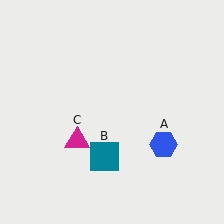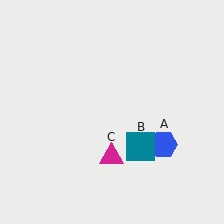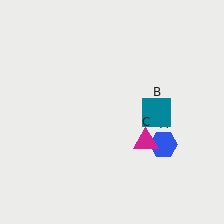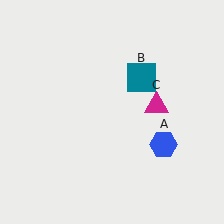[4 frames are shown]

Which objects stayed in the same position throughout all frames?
Blue hexagon (object A) remained stationary.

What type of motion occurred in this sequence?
The teal square (object B), magenta triangle (object C) rotated counterclockwise around the center of the scene.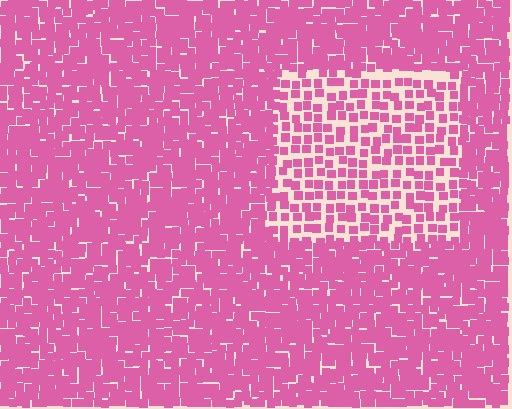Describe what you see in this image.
The image contains small pink elements arranged at two different densities. A rectangle-shaped region is visible where the elements are less densely packed than the surrounding area.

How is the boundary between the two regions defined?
The boundary is defined by a change in element density (approximately 2.0x ratio). All elements are the same color, size, and shape.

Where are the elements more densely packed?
The elements are more densely packed outside the rectangle boundary.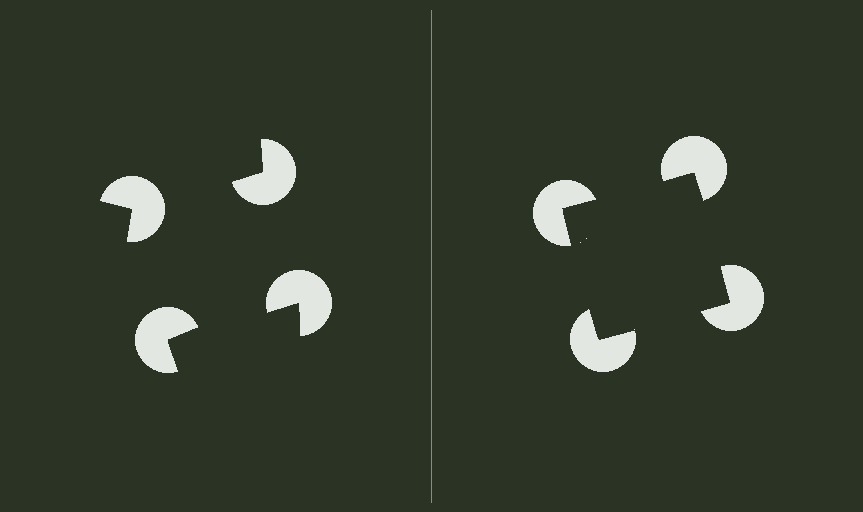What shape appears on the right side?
An illusory square.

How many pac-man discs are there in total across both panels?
8 — 4 on each side.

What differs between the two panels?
The pac-man discs are positioned identically on both sides; only the wedge orientations differ. On the right they align to a square; on the left they are misaligned.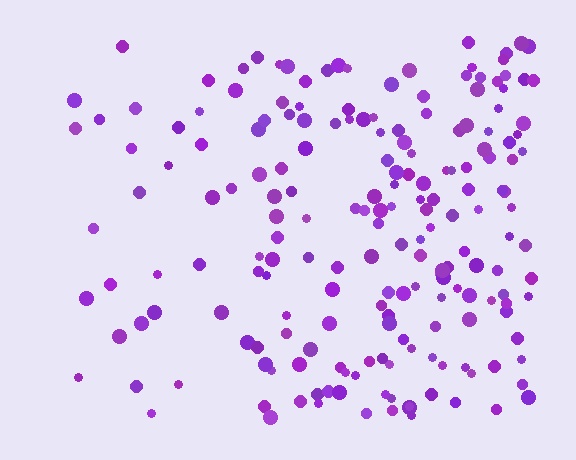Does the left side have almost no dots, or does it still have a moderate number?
Still a moderate number, just noticeably fewer than the right.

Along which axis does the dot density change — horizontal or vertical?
Horizontal.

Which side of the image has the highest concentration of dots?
The right.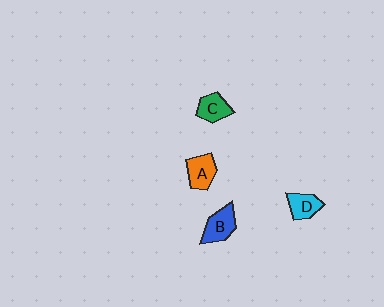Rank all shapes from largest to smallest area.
From largest to smallest: B (blue), A (orange), C (green), D (cyan).